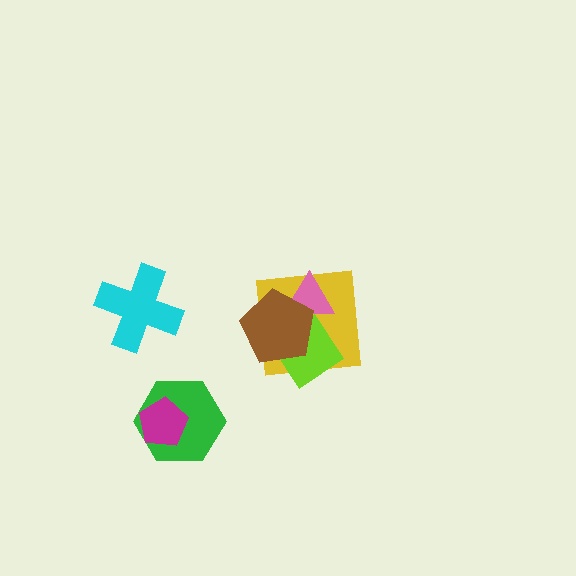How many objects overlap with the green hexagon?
1 object overlaps with the green hexagon.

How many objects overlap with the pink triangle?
2 objects overlap with the pink triangle.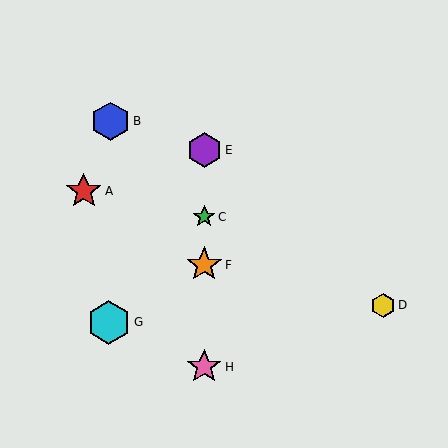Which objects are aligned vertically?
Objects C, E, F, H are aligned vertically.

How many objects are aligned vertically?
4 objects (C, E, F, H) are aligned vertically.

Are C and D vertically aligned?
No, C is at x≈204 and D is at x≈383.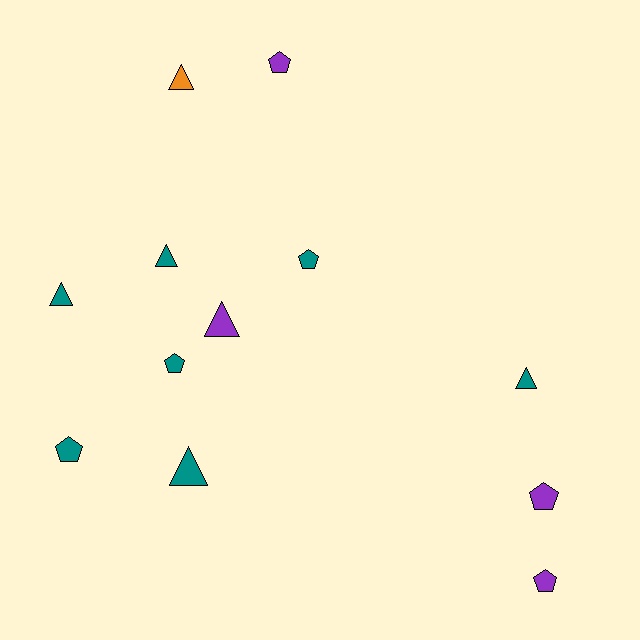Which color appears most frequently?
Teal, with 7 objects.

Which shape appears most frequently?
Pentagon, with 6 objects.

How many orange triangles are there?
There is 1 orange triangle.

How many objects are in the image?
There are 12 objects.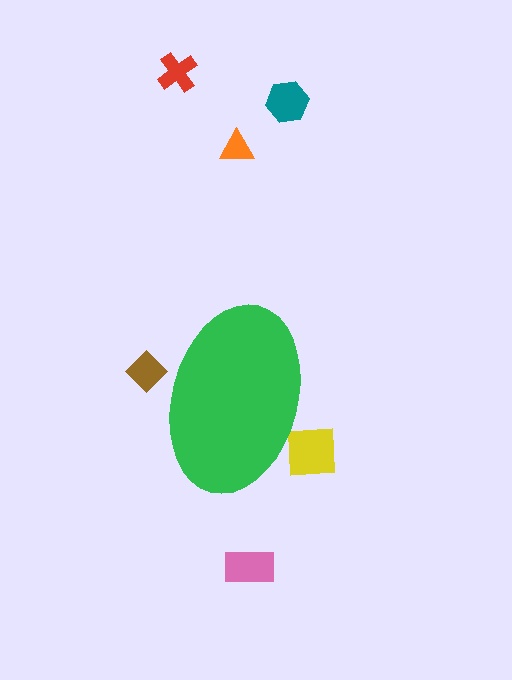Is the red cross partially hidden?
No, the red cross is fully visible.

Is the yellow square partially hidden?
Yes, the yellow square is partially hidden behind the green ellipse.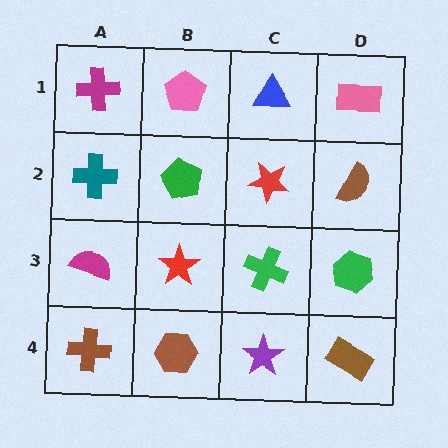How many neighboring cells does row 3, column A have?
3.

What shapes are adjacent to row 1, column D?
A brown semicircle (row 2, column D), a blue triangle (row 1, column C).